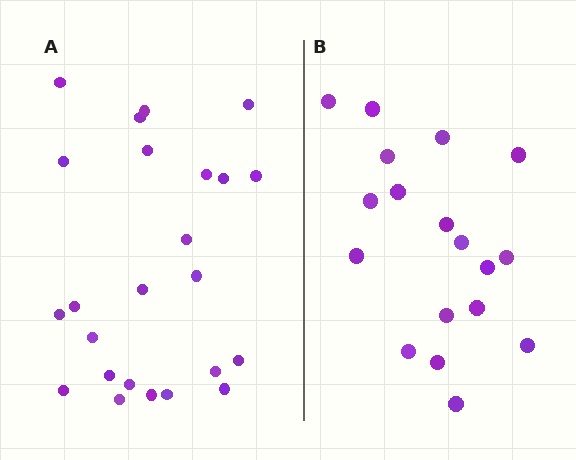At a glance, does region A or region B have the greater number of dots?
Region A (the left region) has more dots.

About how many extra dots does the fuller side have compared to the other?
Region A has about 6 more dots than region B.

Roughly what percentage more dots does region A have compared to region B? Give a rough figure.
About 35% more.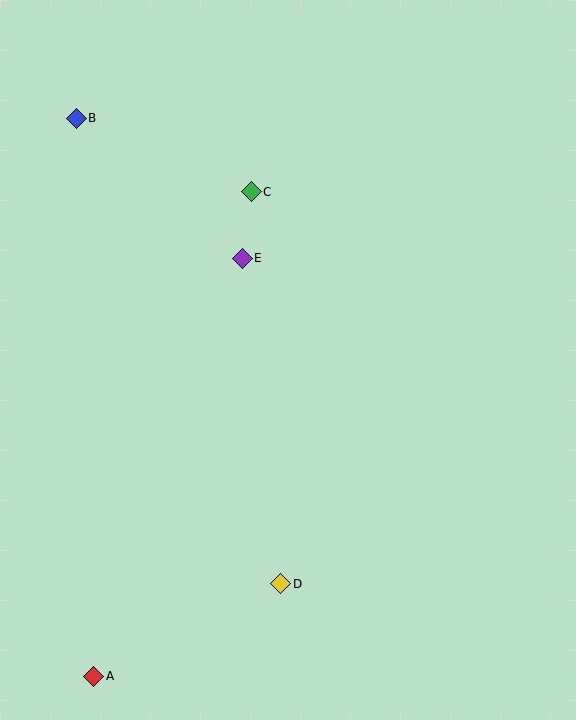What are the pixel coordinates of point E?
Point E is at (242, 258).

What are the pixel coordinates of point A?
Point A is at (94, 676).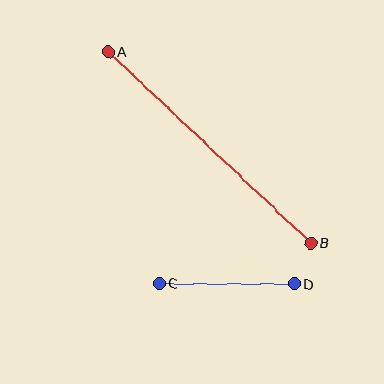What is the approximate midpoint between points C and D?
The midpoint is at approximately (227, 283) pixels.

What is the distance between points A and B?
The distance is approximately 278 pixels.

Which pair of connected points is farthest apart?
Points A and B are farthest apart.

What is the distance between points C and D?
The distance is approximately 135 pixels.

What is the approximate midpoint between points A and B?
The midpoint is at approximately (209, 147) pixels.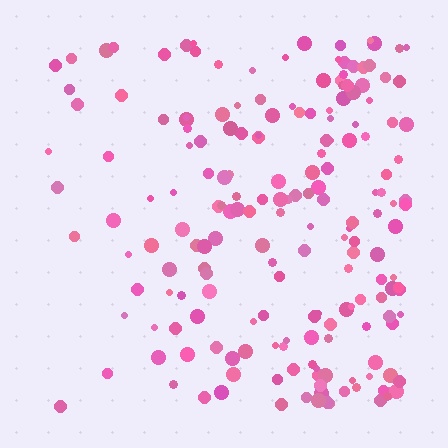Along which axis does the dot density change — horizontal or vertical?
Horizontal.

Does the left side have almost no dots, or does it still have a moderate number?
Still a moderate number, just noticeably fewer than the right.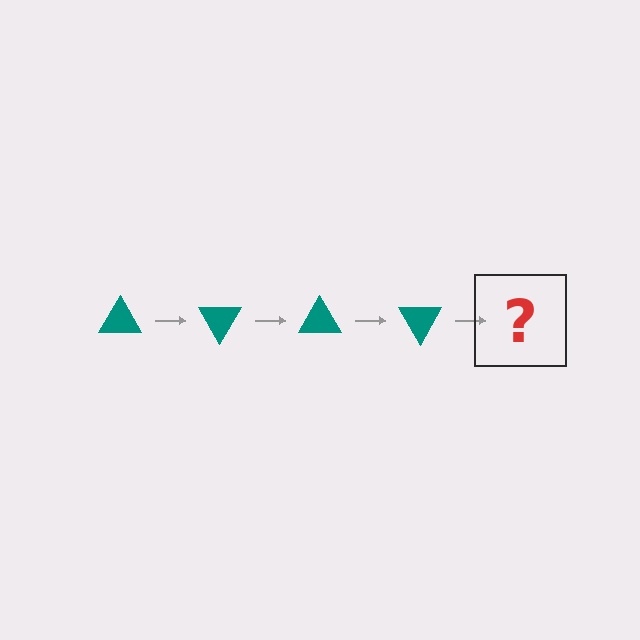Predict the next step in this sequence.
The next step is a teal triangle rotated 240 degrees.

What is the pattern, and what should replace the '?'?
The pattern is that the triangle rotates 60 degrees each step. The '?' should be a teal triangle rotated 240 degrees.